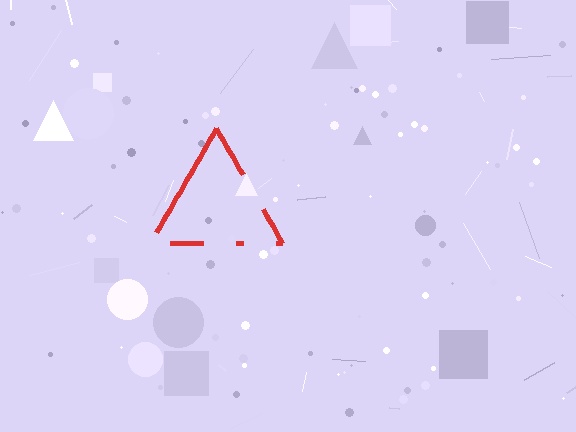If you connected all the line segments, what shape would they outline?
They would outline a triangle.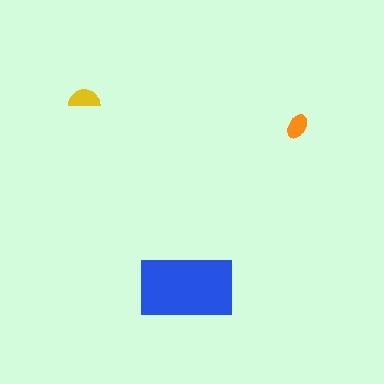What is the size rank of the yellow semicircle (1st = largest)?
2nd.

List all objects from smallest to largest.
The orange ellipse, the yellow semicircle, the blue rectangle.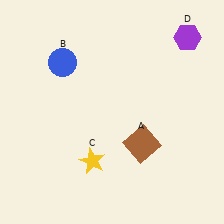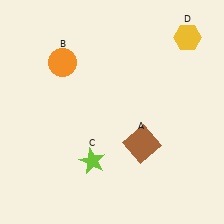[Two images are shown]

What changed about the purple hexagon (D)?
In Image 1, D is purple. In Image 2, it changed to yellow.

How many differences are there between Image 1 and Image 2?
There are 3 differences between the two images.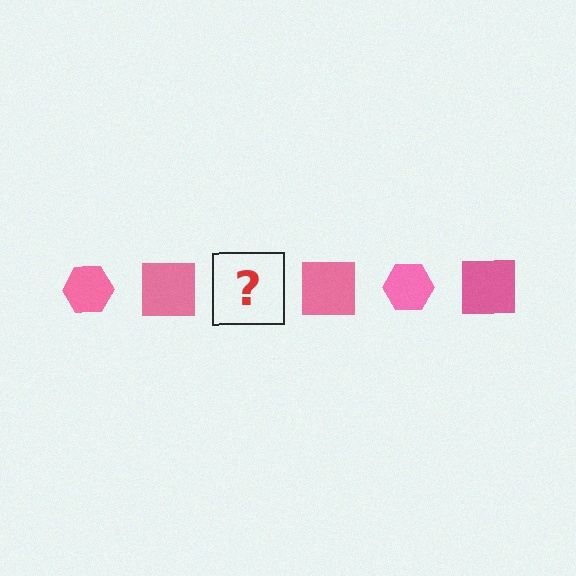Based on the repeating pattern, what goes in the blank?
The blank should be a pink hexagon.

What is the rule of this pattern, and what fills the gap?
The rule is that the pattern cycles through hexagon, square shapes in pink. The gap should be filled with a pink hexagon.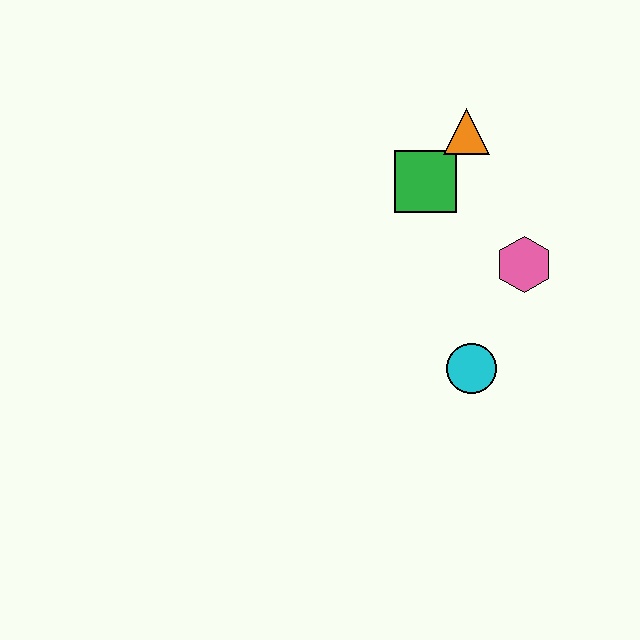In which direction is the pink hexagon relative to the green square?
The pink hexagon is to the right of the green square.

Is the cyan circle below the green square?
Yes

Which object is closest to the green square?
The orange triangle is closest to the green square.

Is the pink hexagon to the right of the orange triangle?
Yes